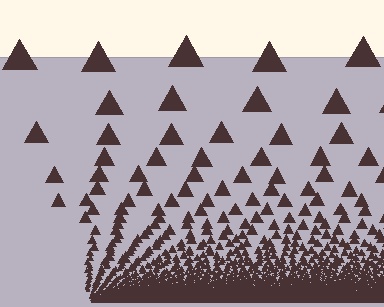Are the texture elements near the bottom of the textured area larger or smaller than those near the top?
Smaller. The gradient is inverted — elements near the bottom are smaller and denser.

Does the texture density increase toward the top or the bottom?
Density increases toward the bottom.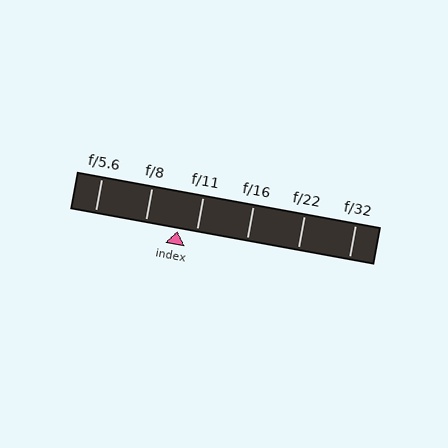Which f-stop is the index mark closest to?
The index mark is closest to f/11.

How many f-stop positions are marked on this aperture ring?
There are 6 f-stop positions marked.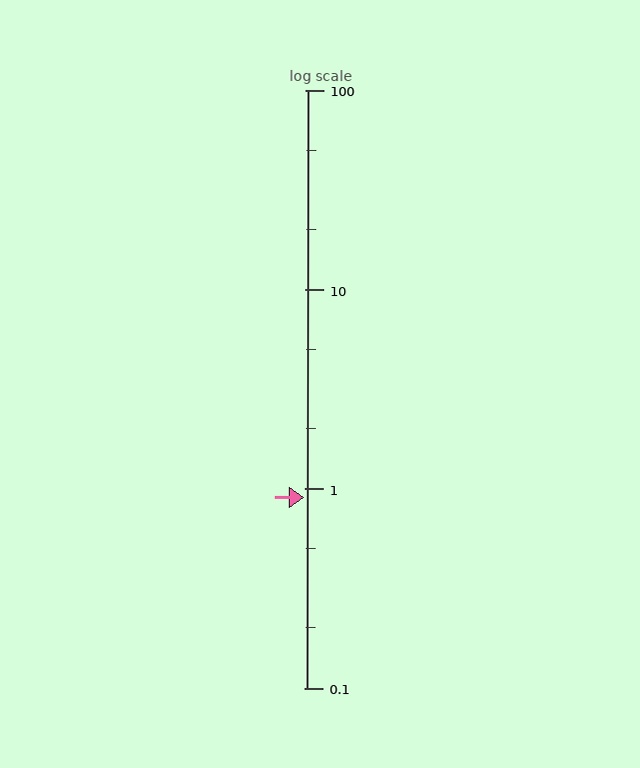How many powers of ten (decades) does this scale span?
The scale spans 3 decades, from 0.1 to 100.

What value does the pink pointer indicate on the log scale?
The pointer indicates approximately 0.9.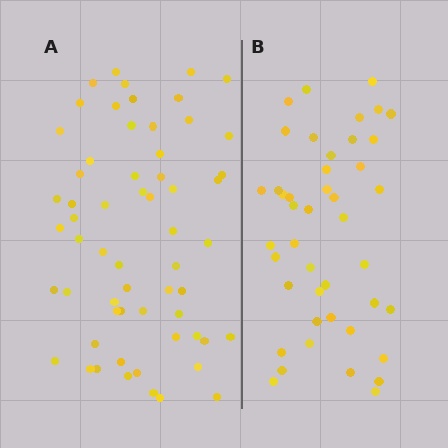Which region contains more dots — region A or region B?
Region A (the left region) has more dots.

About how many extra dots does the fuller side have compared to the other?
Region A has approximately 15 more dots than region B.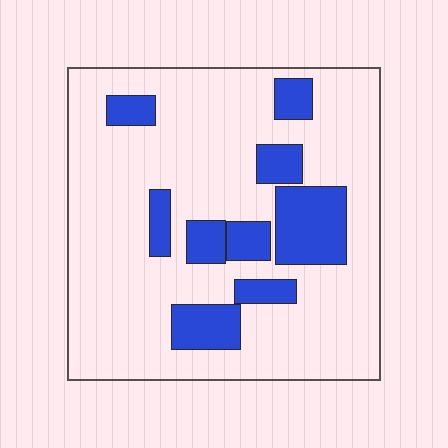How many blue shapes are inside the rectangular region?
9.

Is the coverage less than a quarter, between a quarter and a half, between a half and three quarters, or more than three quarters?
Less than a quarter.